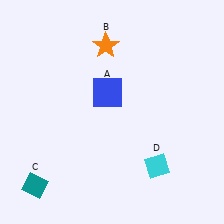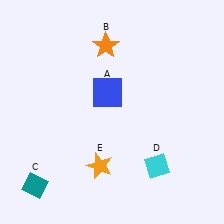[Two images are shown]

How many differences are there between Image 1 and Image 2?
There is 1 difference between the two images.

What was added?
An orange star (E) was added in Image 2.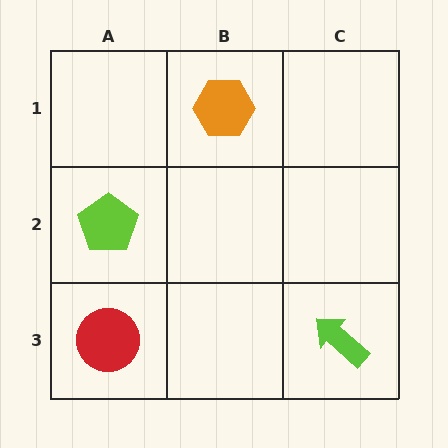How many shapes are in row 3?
2 shapes.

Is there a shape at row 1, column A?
No, that cell is empty.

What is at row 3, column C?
A lime arrow.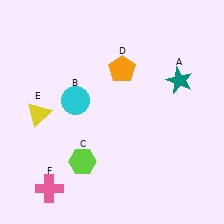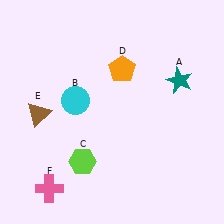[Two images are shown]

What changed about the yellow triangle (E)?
In Image 1, E is yellow. In Image 2, it changed to brown.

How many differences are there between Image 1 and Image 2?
There is 1 difference between the two images.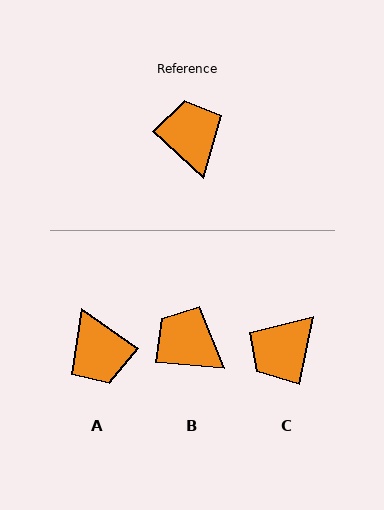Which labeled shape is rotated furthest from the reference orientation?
A, about 172 degrees away.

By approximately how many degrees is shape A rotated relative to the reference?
Approximately 172 degrees clockwise.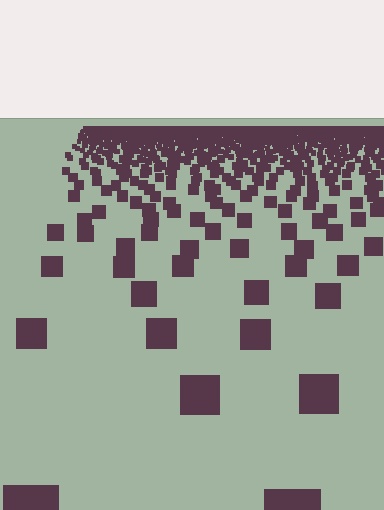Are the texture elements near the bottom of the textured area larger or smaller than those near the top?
Larger. Near the bottom, elements are closer to the viewer and appear at a bigger on-screen size.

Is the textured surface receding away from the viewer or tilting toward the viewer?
The surface is receding away from the viewer. Texture elements get smaller and denser toward the top.